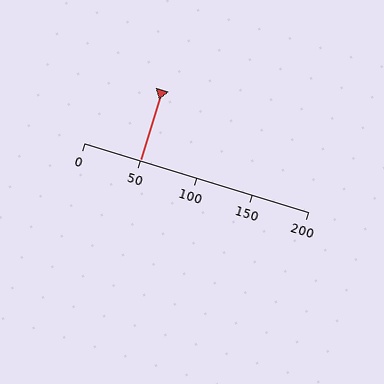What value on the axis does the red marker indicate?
The marker indicates approximately 50.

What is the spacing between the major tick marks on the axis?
The major ticks are spaced 50 apart.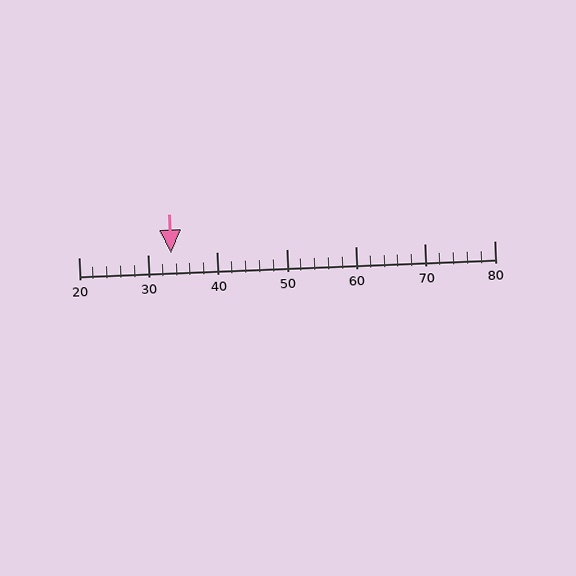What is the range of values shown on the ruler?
The ruler shows values from 20 to 80.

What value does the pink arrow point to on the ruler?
The pink arrow points to approximately 33.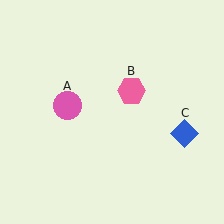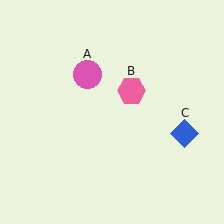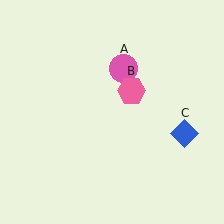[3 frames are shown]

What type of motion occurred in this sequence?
The pink circle (object A) rotated clockwise around the center of the scene.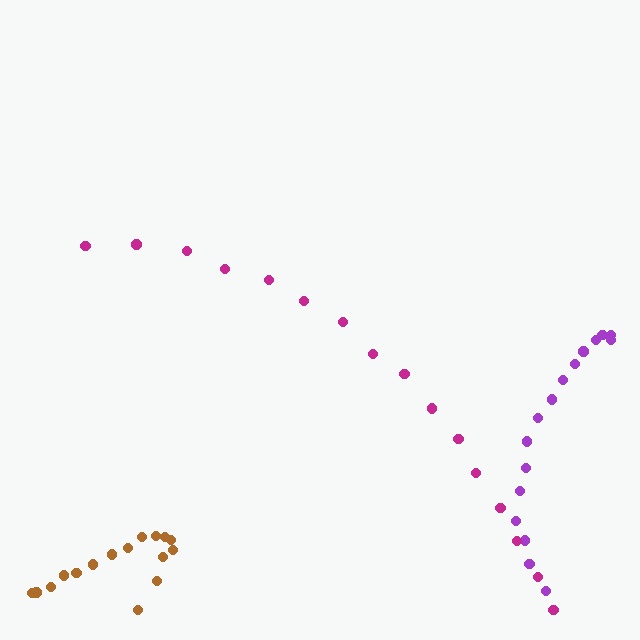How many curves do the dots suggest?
There are 3 distinct paths.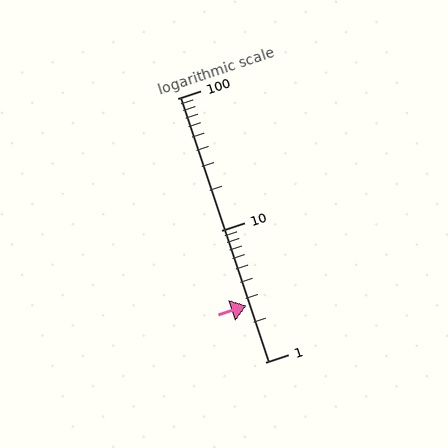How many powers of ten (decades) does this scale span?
The scale spans 2 decades, from 1 to 100.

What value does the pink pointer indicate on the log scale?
The pointer indicates approximately 2.7.